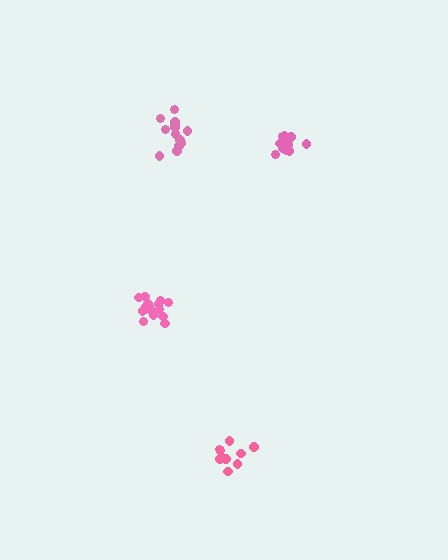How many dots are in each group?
Group 1: 13 dots, Group 2: 16 dots, Group 3: 10 dots, Group 4: 15 dots (54 total).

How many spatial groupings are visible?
There are 4 spatial groupings.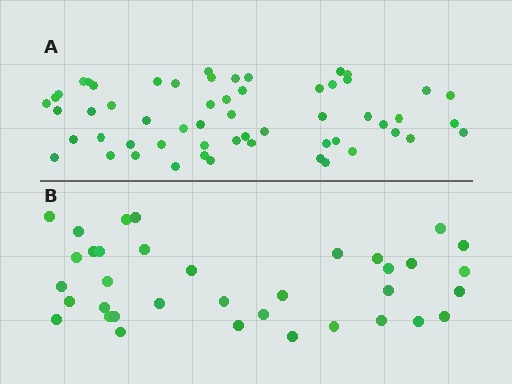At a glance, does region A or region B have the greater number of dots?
Region A (the top region) has more dots.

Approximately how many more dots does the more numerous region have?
Region A has approximately 20 more dots than region B.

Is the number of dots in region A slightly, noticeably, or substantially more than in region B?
Region A has substantially more. The ratio is roughly 1.6 to 1.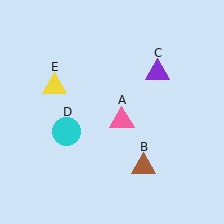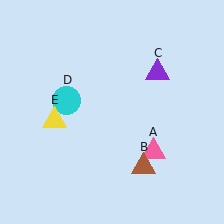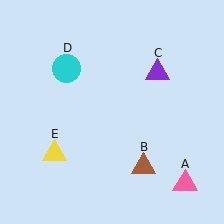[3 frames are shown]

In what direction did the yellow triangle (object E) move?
The yellow triangle (object E) moved down.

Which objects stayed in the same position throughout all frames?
Brown triangle (object B) and purple triangle (object C) remained stationary.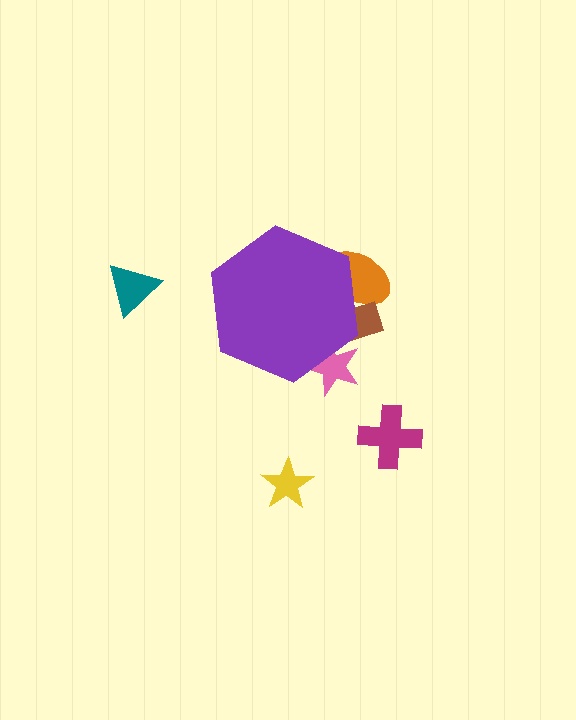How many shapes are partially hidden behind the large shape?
3 shapes are partially hidden.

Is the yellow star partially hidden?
No, the yellow star is fully visible.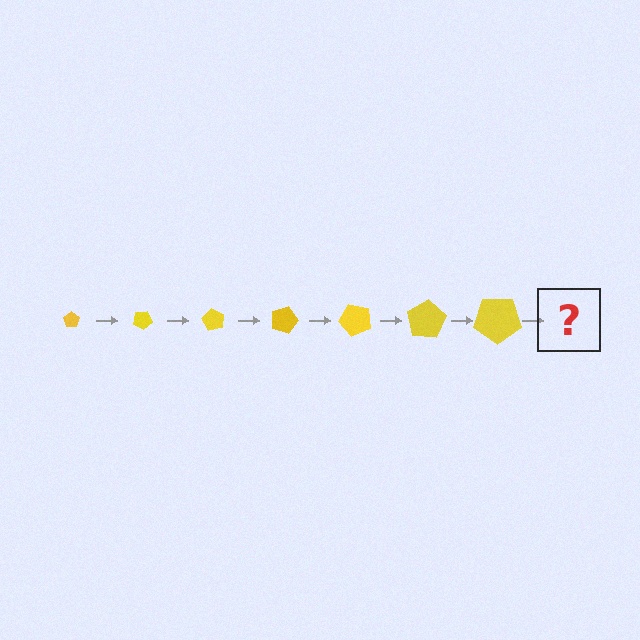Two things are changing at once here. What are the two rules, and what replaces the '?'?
The two rules are that the pentagon grows larger each step and it rotates 30 degrees each step. The '?' should be a pentagon, larger than the previous one and rotated 210 degrees from the start.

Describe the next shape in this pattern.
It should be a pentagon, larger than the previous one and rotated 210 degrees from the start.